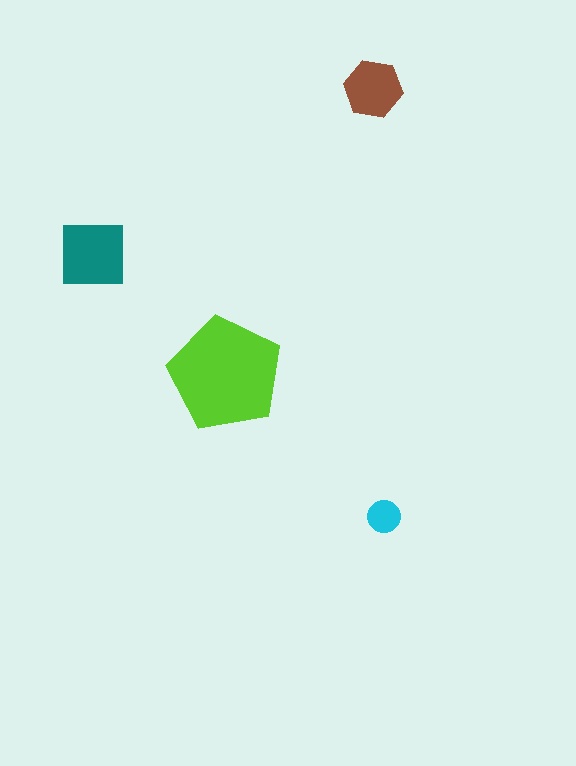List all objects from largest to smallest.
The lime pentagon, the teal square, the brown hexagon, the cyan circle.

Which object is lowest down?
The cyan circle is bottommost.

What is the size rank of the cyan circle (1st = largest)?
4th.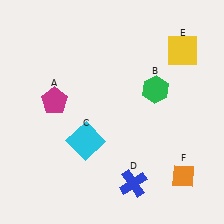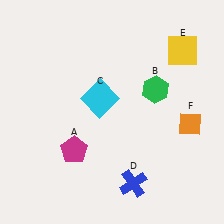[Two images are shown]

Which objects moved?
The objects that moved are: the magenta pentagon (A), the cyan square (C), the orange diamond (F).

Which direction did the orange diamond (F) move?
The orange diamond (F) moved up.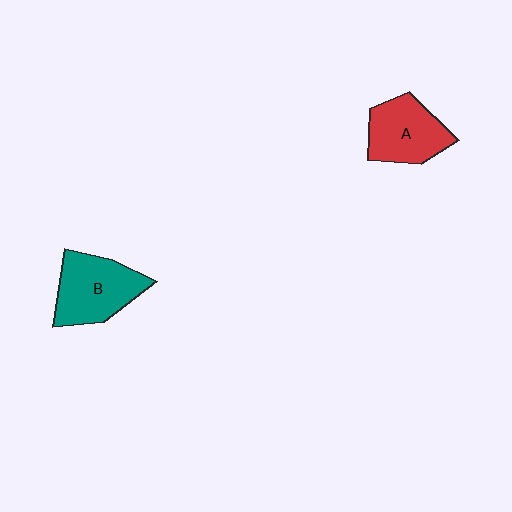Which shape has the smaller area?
Shape A (red).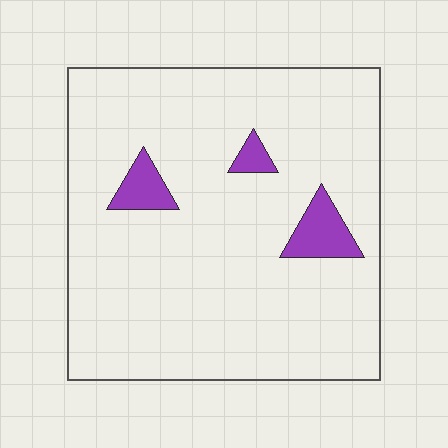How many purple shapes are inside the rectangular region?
3.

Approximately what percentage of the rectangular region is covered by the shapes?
Approximately 5%.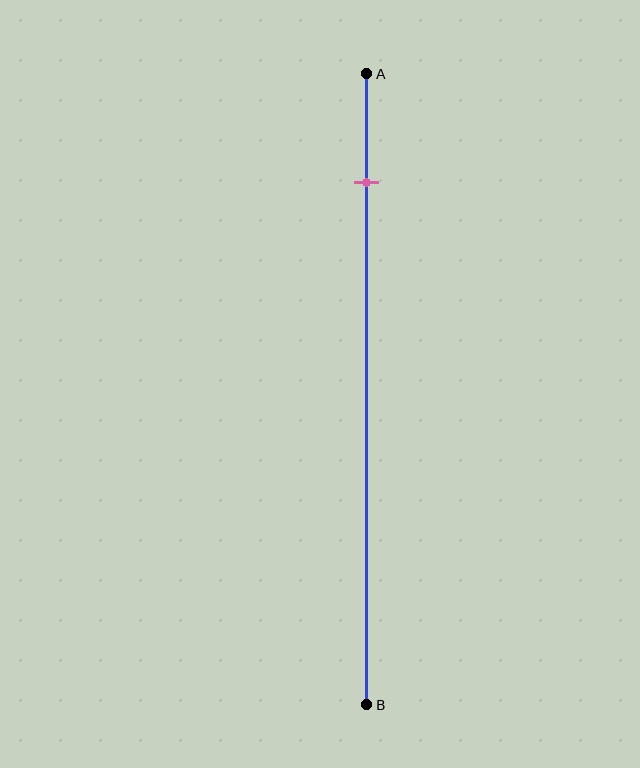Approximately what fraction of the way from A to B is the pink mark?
The pink mark is approximately 15% of the way from A to B.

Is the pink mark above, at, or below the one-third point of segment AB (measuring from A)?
The pink mark is above the one-third point of segment AB.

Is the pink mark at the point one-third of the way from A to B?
No, the mark is at about 15% from A, not at the 33% one-third point.